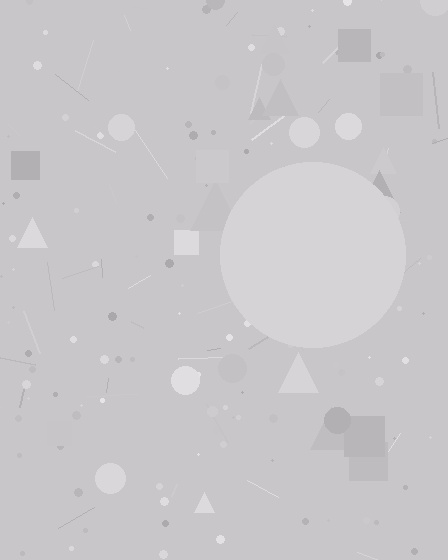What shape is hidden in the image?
A circle is hidden in the image.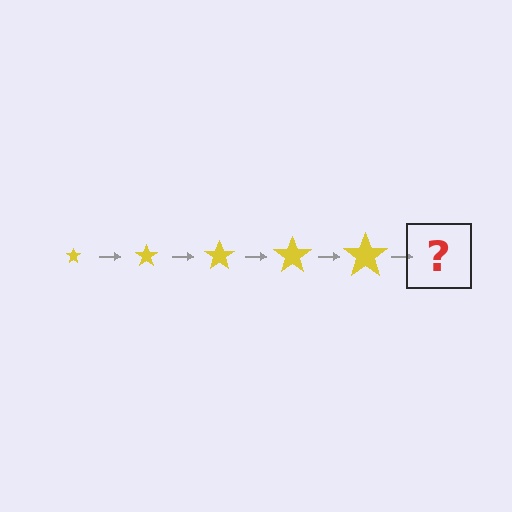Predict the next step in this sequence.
The next step is a yellow star, larger than the previous one.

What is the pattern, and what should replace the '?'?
The pattern is that the star gets progressively larger each step. The '?' should be a yellow star, larger than the previous one.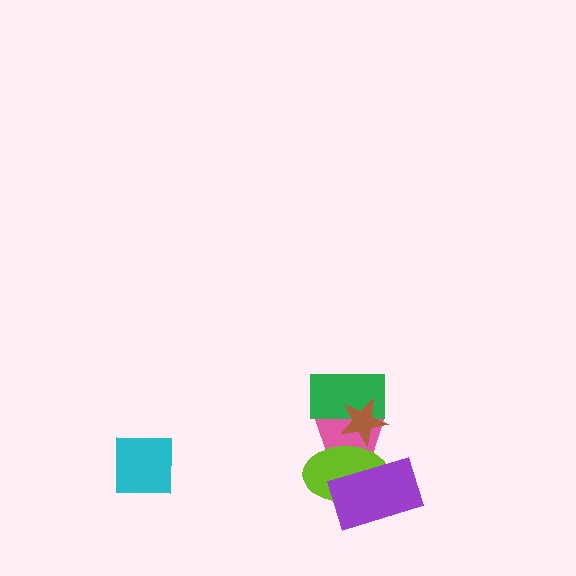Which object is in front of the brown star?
The lime ellipse is in front of the brown star.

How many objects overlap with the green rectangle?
2 objects overlap with the green rectangle.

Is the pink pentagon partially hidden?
Yes, it is partially covered by another shape.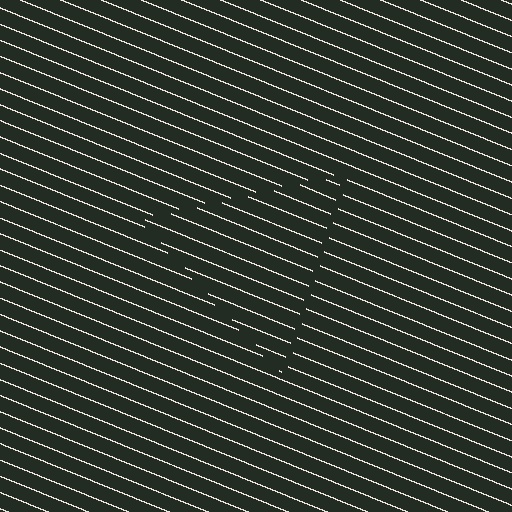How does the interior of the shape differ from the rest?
The interior of the shape contains the same grating, shifted by half a period — the contour is defined by the phase discontinuity where line-ends from the inner and outer gratings abut.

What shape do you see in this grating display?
An illusory triangle. The interior of the shape contains the same grating, shifted by half a period — the contour is defined by the phase discontinuity where line-ends from the inner and outer gratings abut.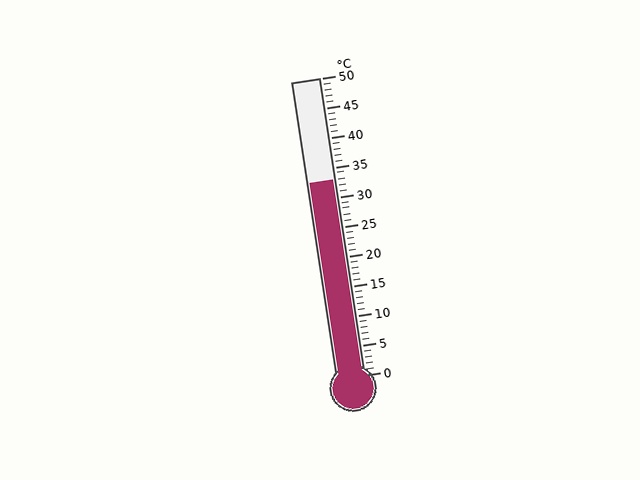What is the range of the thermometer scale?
The thermometer scale ranges from 0°C to 50°C.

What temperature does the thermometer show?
The thermometer shows approximately 33°C.